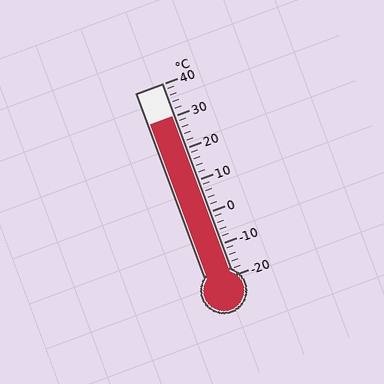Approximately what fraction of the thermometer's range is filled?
The thermometer is filled to approximately 85% of its range.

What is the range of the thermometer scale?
The thermometer scale ranges from -20°C to 40°C.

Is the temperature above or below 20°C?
The temperature is above 20°C.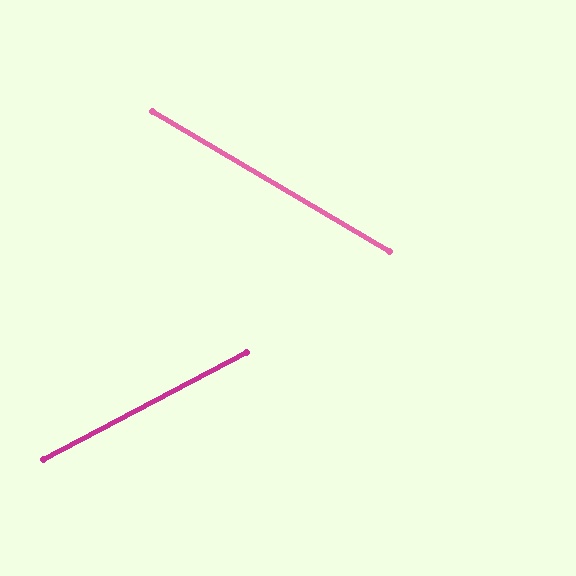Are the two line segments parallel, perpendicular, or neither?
Neither parallel nor perpendicular — they differ by about 58°.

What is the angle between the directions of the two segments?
Approximately 58 degrees.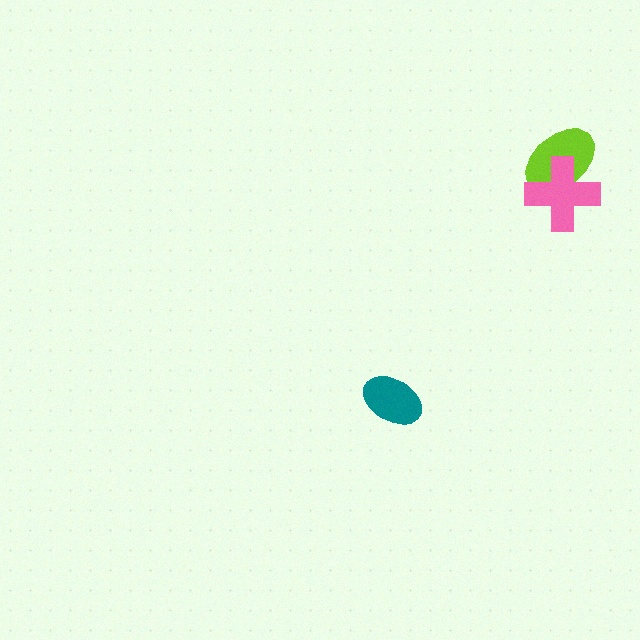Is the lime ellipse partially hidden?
Yes, it is partially covered by another shape.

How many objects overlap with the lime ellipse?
1 object overlaps with the lime ellipse.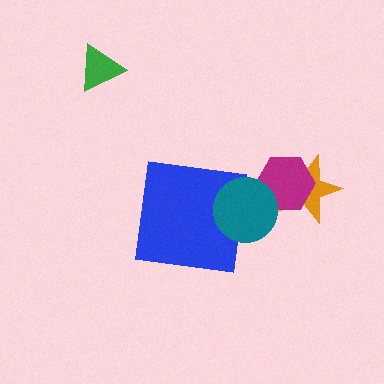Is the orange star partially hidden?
Yes, it is partially covered by another shape.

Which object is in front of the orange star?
The magenta hexagon is in front of the orange star.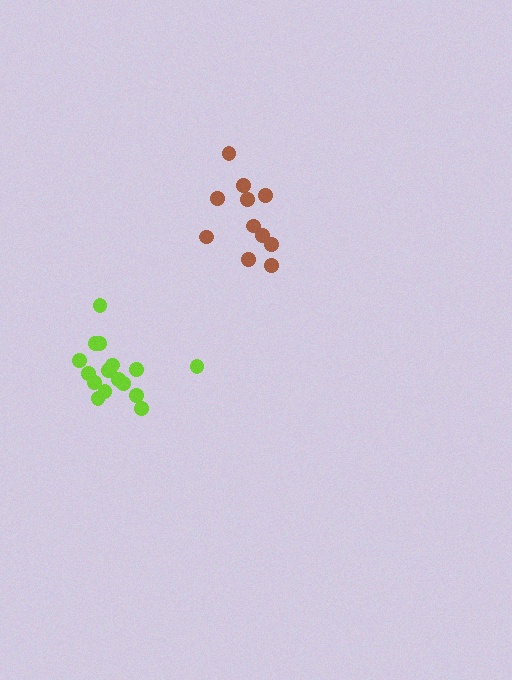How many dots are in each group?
Group 1: 11 dots, Group 2: 17 dots (28 total).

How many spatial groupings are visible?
There are 2 spatial groupings.